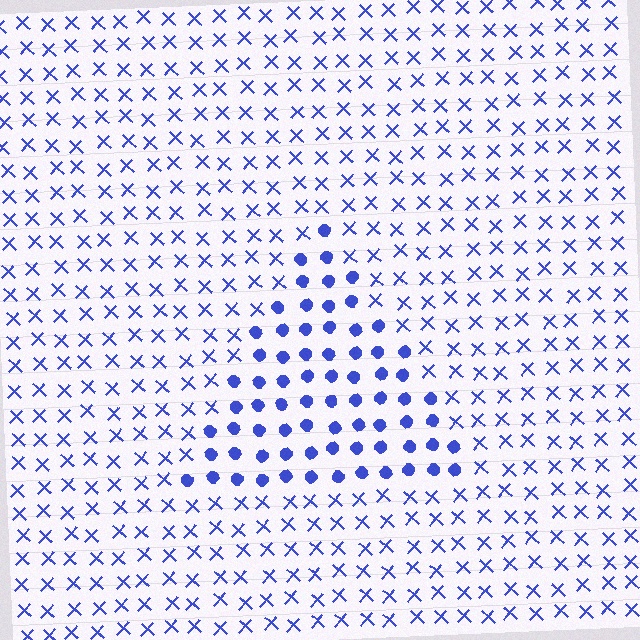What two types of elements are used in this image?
The image uses circles inside the triangle region and X marks outside it.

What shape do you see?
I see a triangle.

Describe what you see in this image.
The image is filled with small blue elements arranged in a uniform grid. A triangle-shaped region contains circles, while the surrounding area contains X marks. The boundary is defined purely by the change in element shape.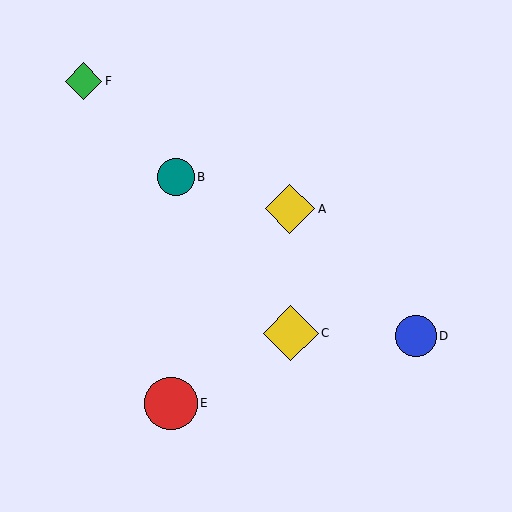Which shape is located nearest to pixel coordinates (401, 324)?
The blue circle (labeled D) at (416, 336) is nearest to that location.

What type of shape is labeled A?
Shape A is a yellow diamond.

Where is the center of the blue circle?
The center of the blue circle is at (416, 336).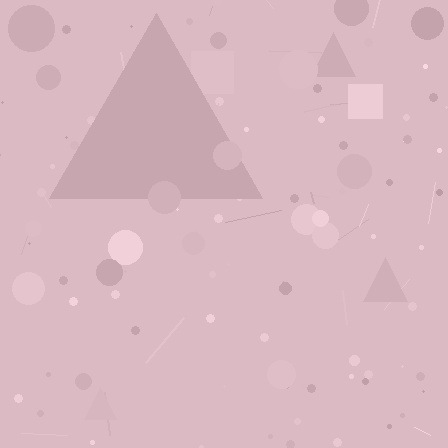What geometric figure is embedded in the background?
A triangle is embedded in the background.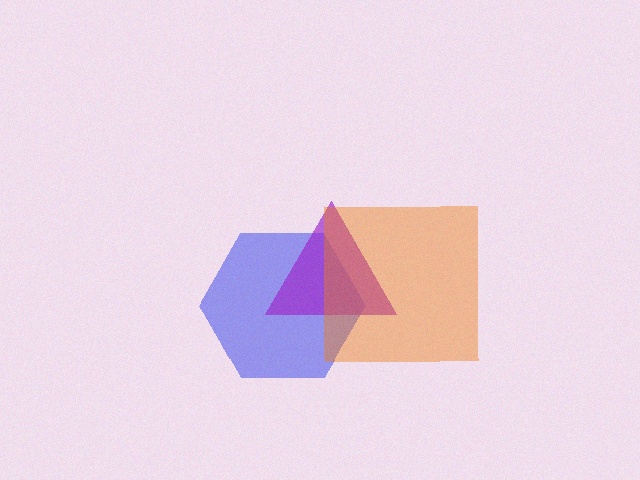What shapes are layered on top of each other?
The layered shapes are: a blue hexagon, a purple triangle, an orange square.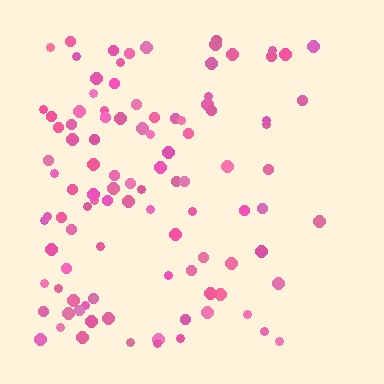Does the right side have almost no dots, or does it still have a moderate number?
Still a moderate number, just noticeably fewer than the left.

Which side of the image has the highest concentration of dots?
The left.